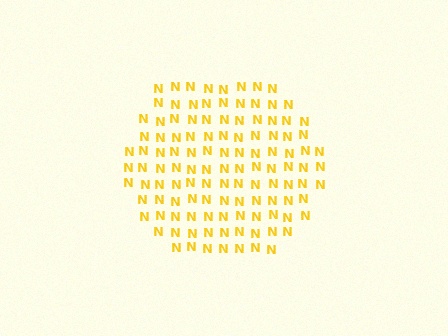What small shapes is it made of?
It is made of small letter N's.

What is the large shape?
The large shape is a hexagon.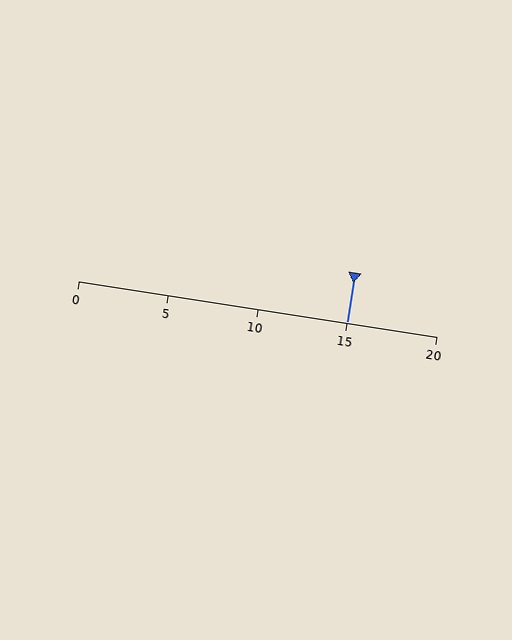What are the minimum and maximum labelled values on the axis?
The axis runs from 0 to 20.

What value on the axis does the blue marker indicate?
The marker indicates approximately 15.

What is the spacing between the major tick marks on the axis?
The major ticks are spaced 5 apart.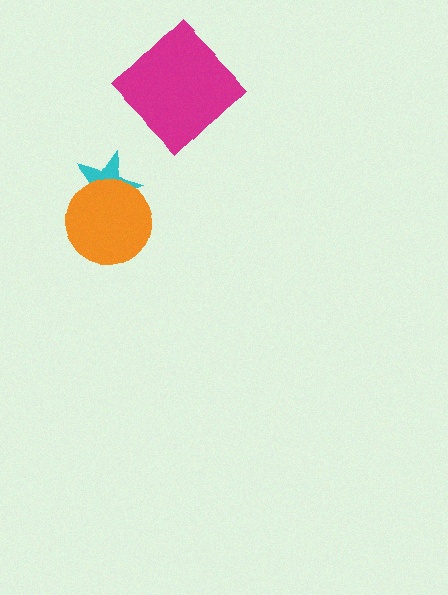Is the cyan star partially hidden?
Yes, it is partially covered by another shape.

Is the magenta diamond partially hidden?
No, no other shape covers it.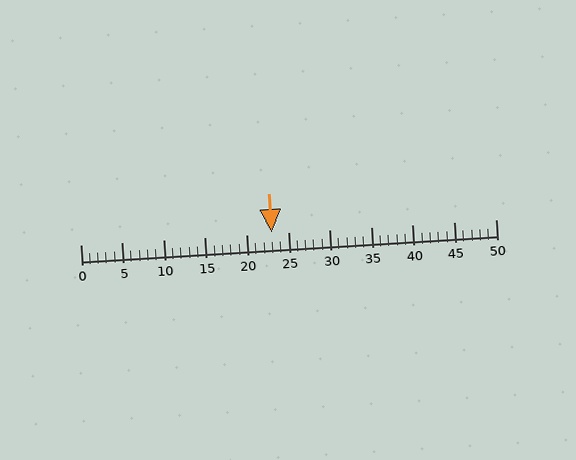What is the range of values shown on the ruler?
The ruler shows values from 0 to 50.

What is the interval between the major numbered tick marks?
The major tick marks are spaced 5 units apart.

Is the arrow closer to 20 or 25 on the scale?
The arrow is closer to 25.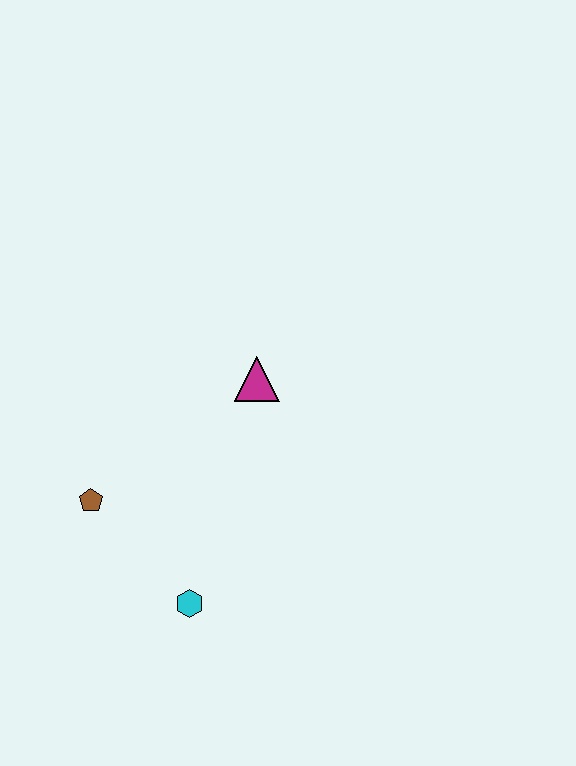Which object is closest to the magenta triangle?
The brown pentagon is closest to the magenta triangle.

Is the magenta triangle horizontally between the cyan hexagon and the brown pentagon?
No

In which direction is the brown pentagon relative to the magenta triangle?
The brown pentagon is to the left of the magenta triangle.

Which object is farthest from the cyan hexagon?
The magenta triangle is farthest from the cyan hexagon.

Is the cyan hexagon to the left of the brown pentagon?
No